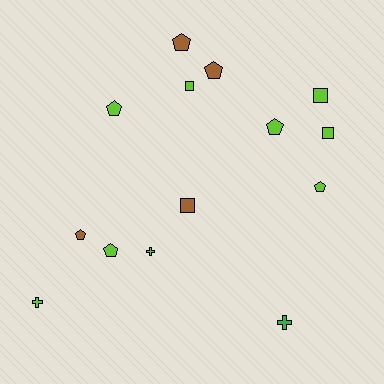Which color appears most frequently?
Lime, with 9 objects.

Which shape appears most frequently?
Pentagon, with 7 objects.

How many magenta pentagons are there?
There are no magenta pentagons.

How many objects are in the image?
There are 14 objects.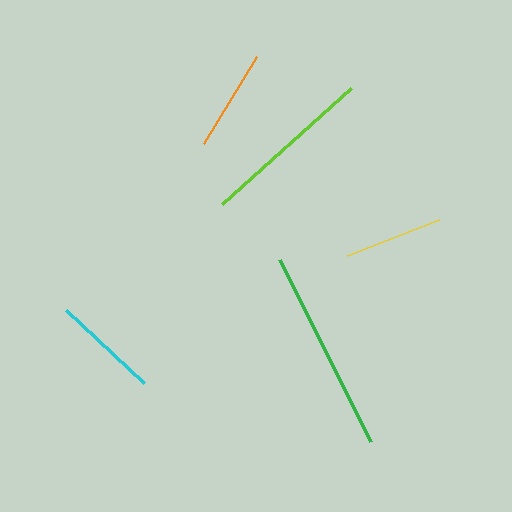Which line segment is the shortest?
The yellow line is the shortest at approximately 98 pixels.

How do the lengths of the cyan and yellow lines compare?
The cyan and yellow lines are approximately the same length.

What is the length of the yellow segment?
The yellow segment is approximately 98 pixels long.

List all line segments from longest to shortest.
From longest to shortest: green, lime, cyan, orange, yellow.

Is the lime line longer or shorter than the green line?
The green line is longer than the lime line.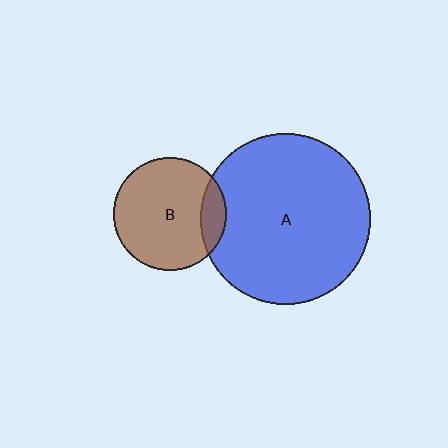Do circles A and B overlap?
Yes.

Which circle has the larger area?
Circle A (blue).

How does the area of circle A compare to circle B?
Approximately 2.3 times.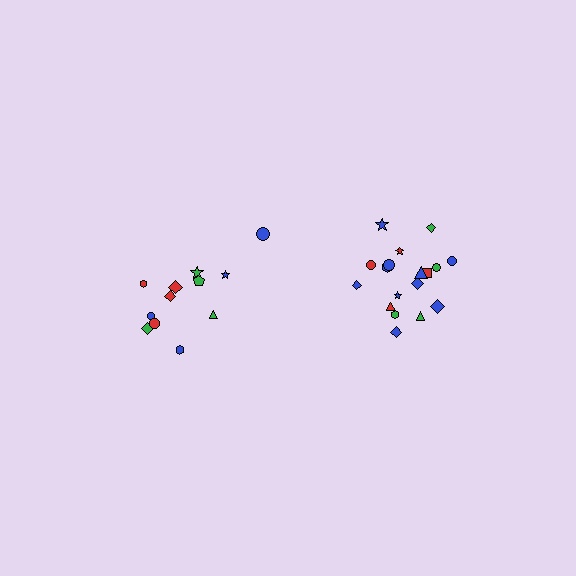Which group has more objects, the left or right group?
The right group.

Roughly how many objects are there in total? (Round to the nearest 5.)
Roughly 30 objects in total.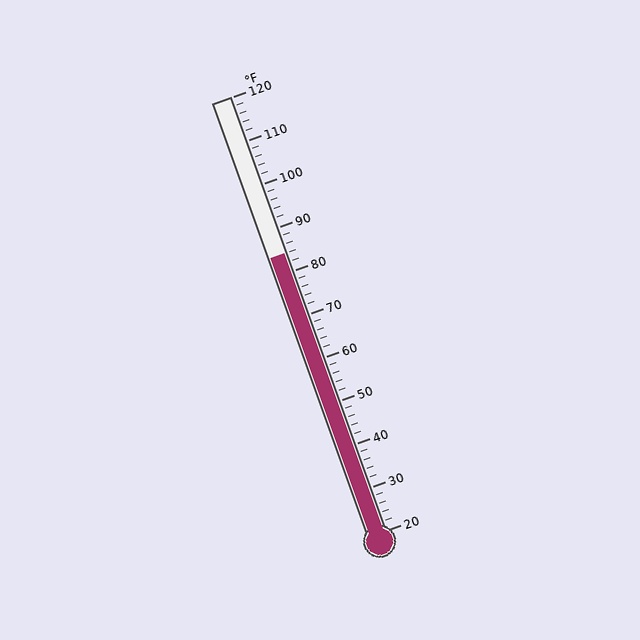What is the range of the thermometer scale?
The thermometer scale ranges from 20°F to 120°F.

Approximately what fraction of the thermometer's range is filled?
The thermometer is filled to approximately 65% of its range.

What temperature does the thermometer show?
The thermometer shows approximately 84°F.